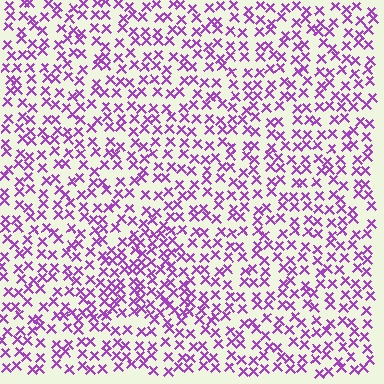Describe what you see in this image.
The image contains small purple elements arranged at two different densities. A triangle-shaped region is visible where the elements are more densely packed than the surrounding area.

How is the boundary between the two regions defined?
The boundary is defined by a change in element density (approximately 1.6x ratio). All elements are the same color, size, and shape.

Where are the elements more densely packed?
The elements are more densely packed inside the triangle boundary.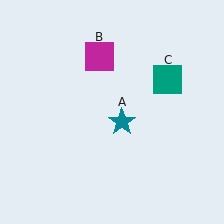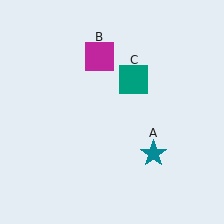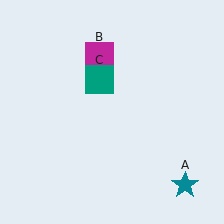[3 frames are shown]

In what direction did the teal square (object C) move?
The teal square (object C) moved left.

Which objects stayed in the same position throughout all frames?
Magenta square (object B) remained stationary.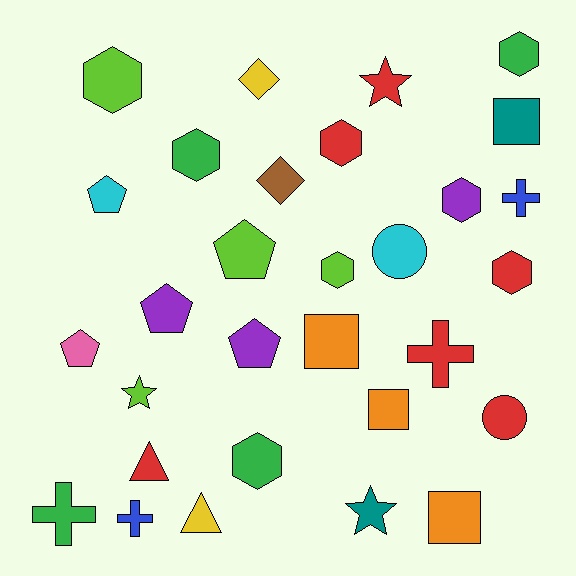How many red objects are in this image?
There are 6 red objects.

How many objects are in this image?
There are 30 objects.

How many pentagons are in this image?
There are 5 pentagons.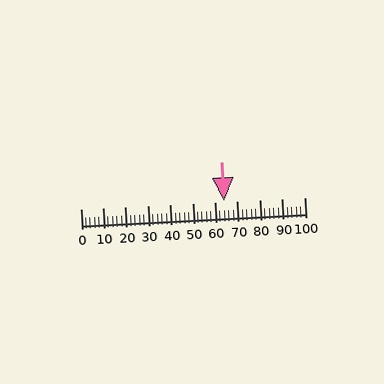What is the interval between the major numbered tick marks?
The major tick marks are spaced 10 units apart.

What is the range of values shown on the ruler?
The ruler shows values from 0 to 100.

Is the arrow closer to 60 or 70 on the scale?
The arrow is closer to 60.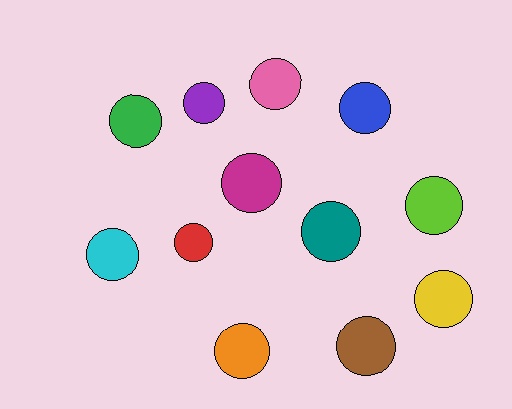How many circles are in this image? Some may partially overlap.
There are 12 circles.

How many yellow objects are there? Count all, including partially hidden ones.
There is 1 yellow object.